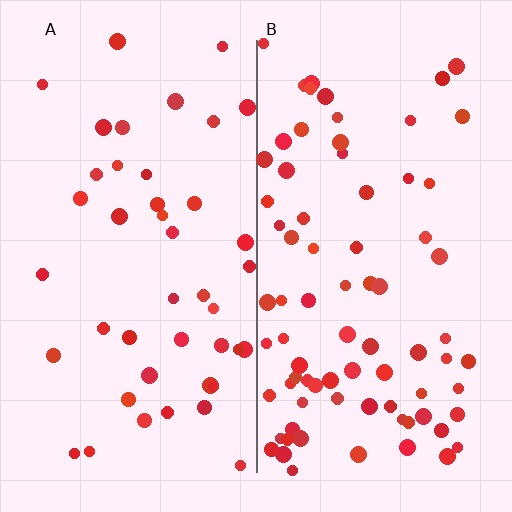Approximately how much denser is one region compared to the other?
Approximately 1.8× — region B over region A.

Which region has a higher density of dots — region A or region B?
B (the right).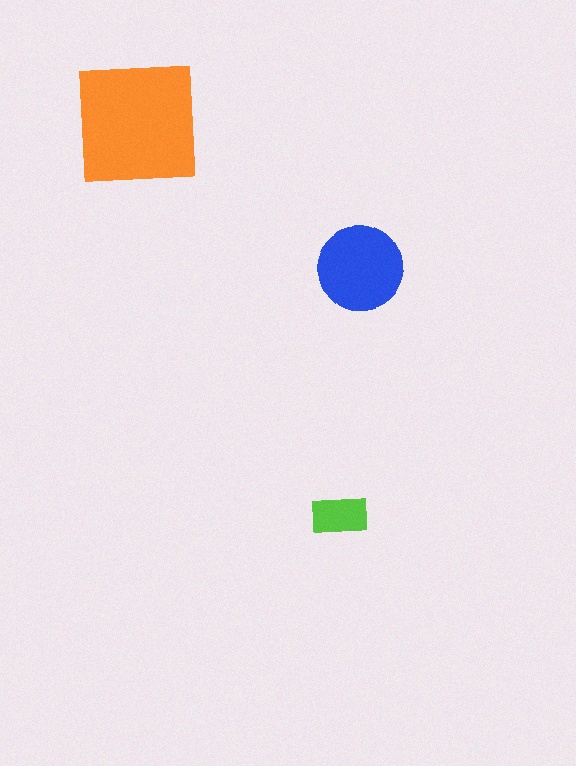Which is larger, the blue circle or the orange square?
The orange square.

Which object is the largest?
The orange square.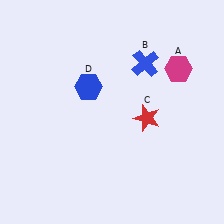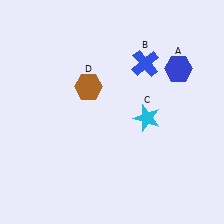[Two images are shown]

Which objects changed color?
A changed from magenta to blue. C changed from red to cyan. D changed from blue to brown.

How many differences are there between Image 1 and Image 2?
There are 3 differences between the two images.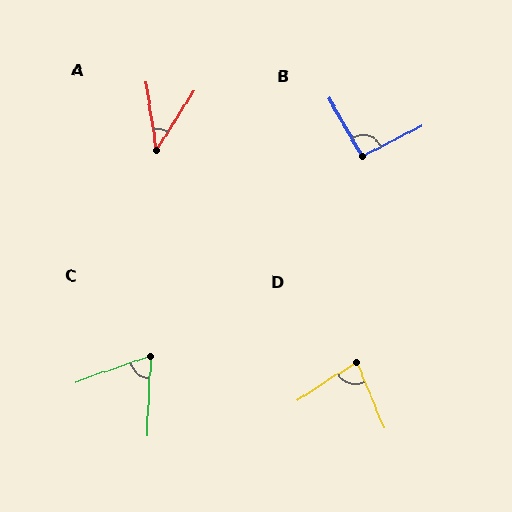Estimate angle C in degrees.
Approximately 67 degrees.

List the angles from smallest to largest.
A (41°), C (67°), D (80°), B (93°).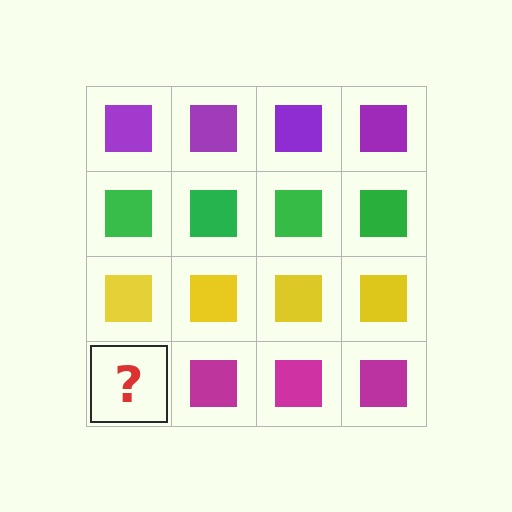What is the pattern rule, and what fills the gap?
The rule is that each row has a consistent color. The gap should be filled with a magenta square.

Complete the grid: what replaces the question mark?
The question mark should be replaced with a magenta square.